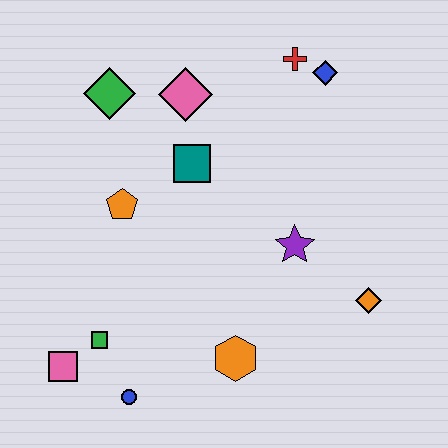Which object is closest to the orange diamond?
The purple star is closest to the orange diamond.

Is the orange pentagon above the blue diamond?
No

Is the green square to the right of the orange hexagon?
No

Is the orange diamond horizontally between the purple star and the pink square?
No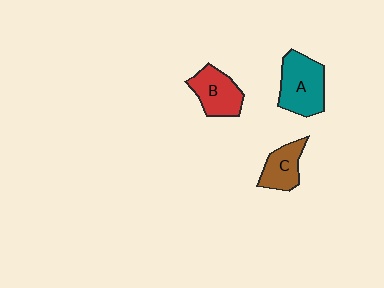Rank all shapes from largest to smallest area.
From largest to smallest: A (teal), B (red), C (brown).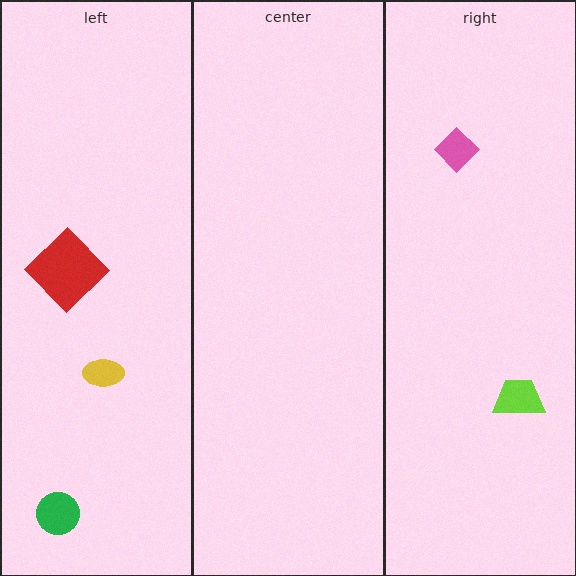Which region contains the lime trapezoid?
The right region.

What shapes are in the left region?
The yellow ellipse, the red diamond, the green circle.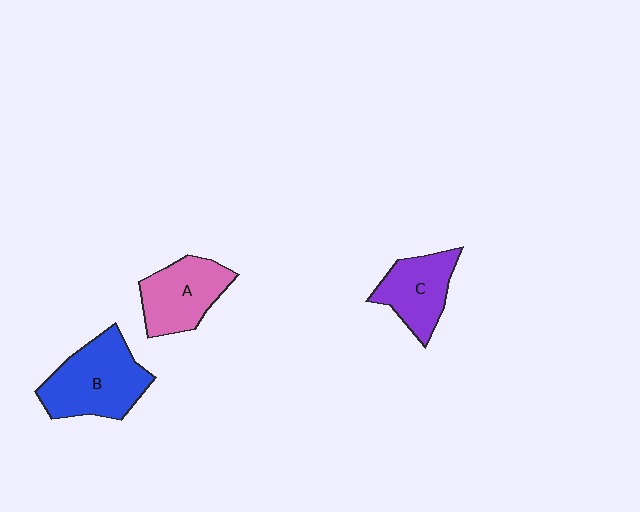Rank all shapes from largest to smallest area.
From largest to smallest: B (blue), A (pink), C (purple).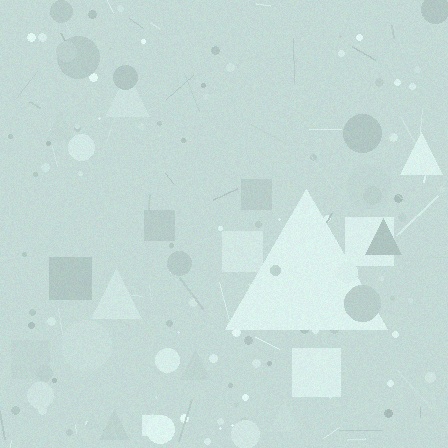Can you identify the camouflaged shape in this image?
The camouflaged shape is a triangle.